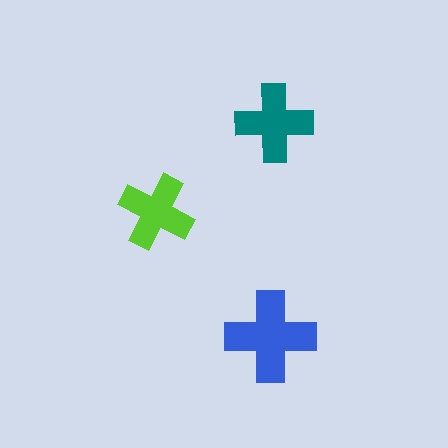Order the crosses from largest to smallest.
the blue one, the teal one, the lime one.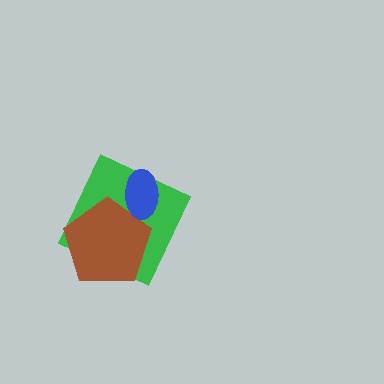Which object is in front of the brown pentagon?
The blue ellipse is in front of the brown pentagon.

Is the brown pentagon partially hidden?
Yes, it is partially covered by another shape.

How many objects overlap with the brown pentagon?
2 objects overlap with the brown pentagon.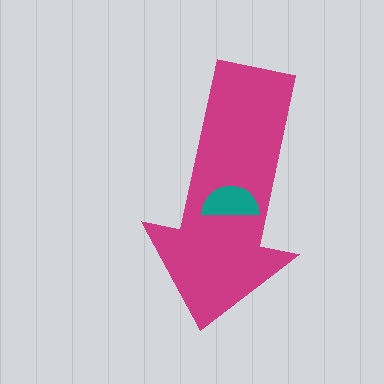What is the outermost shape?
The magenta arrow.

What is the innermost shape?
The teal semicircle.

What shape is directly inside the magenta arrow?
The teal semicircle.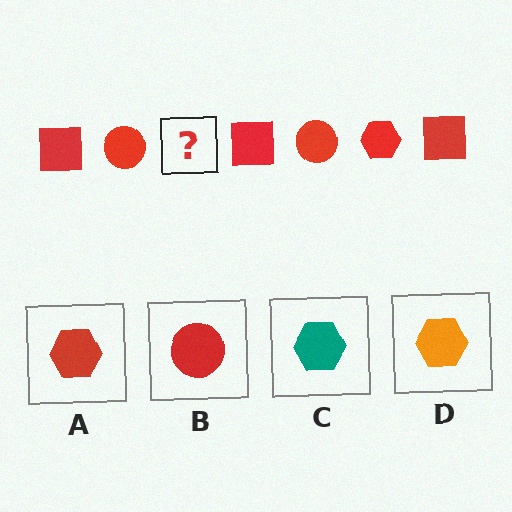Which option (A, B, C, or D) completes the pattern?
A.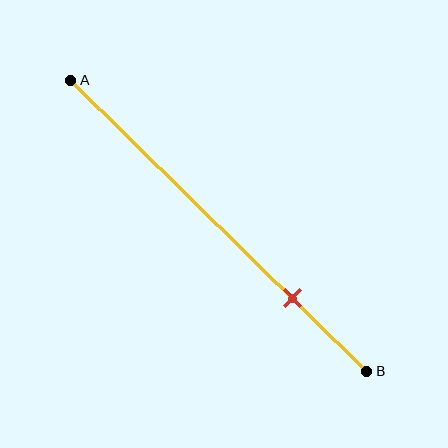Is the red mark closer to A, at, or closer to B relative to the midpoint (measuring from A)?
The red mark is closer to point B than the midpoint of segment AB.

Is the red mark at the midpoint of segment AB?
No, the mark is at about 75% from A, not at the 50% midpoint.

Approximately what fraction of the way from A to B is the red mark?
The red mark is approximately 75% of the way from A to B.